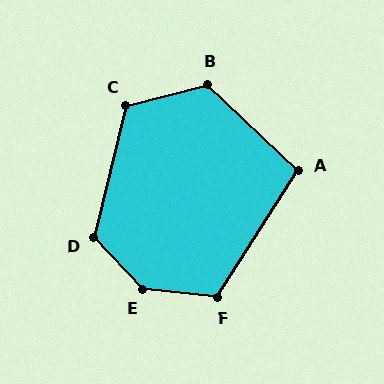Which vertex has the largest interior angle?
E, at approximately 141 degrees.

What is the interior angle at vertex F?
Approximately 116 degrees (obtuse).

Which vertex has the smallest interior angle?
A, at approximately 101 degrees.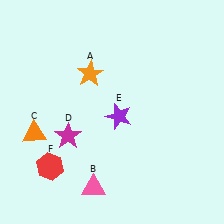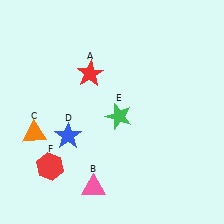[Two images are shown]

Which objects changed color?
A changed from orange to red. D changed from magenta to blue. E changed from purple to green.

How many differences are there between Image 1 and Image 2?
There are 3 differences between the two images.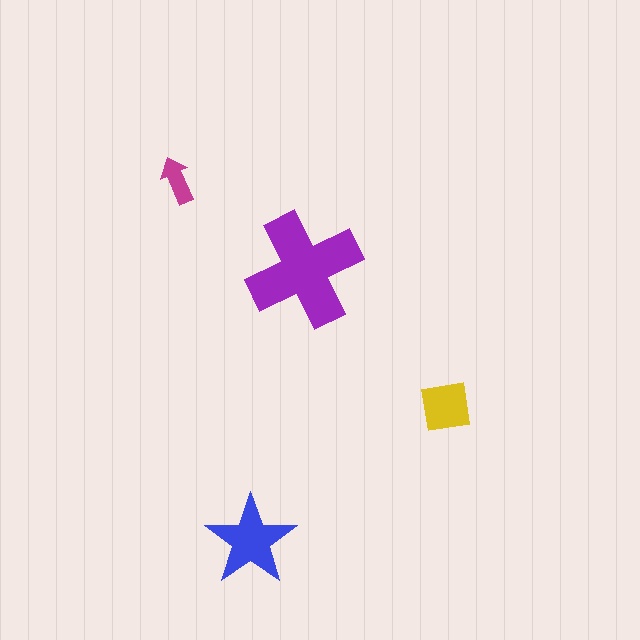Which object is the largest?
The purple cross.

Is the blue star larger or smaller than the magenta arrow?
Larger.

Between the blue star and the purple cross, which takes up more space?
The purple cross.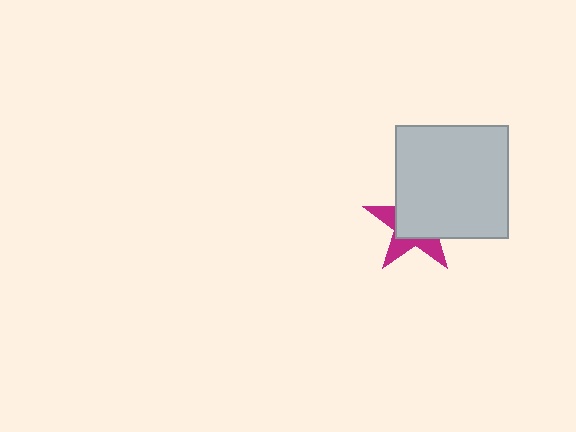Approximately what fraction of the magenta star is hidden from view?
Roughly 63% of the magenta star is hidden behind the light gray square.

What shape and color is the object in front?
The object in front is a light gray square.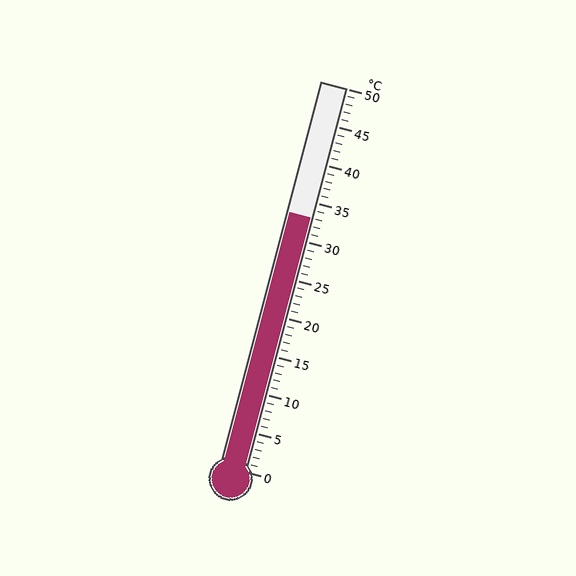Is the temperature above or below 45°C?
The temperature is below 45°C.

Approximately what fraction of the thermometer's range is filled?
The thermometer is filled to approximately 65% of its range.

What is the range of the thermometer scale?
The thermometer scale ranges from 0°C to 50°C.